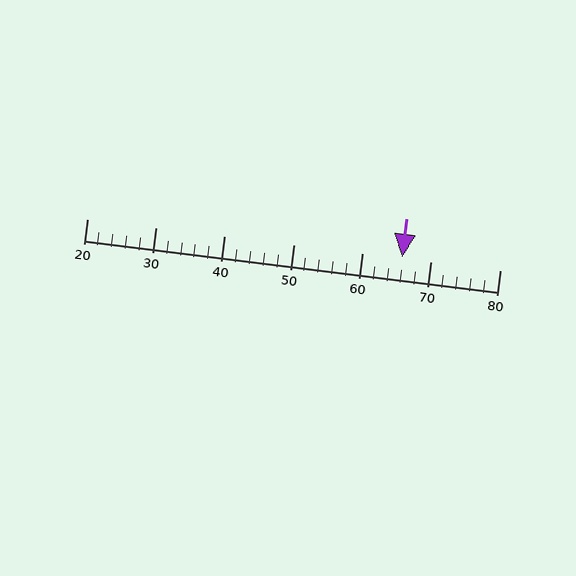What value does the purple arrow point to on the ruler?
The purple arrow points to approximately 66.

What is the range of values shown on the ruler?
The ruler shows values from 20 to 80.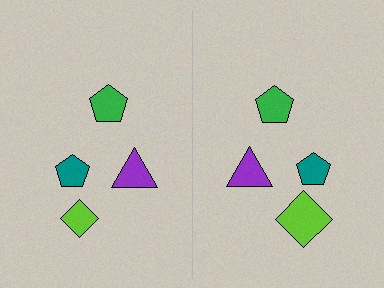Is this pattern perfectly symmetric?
No, the pattern is not perfectly symmetric. The lime diamond on the right side has a different size than its mirror counterpart.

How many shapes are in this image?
There are 8 shapes in this image.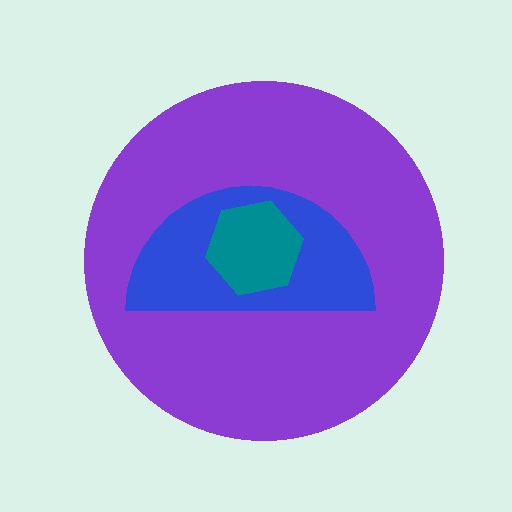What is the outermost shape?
The purple circle.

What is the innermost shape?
The teal hexagon.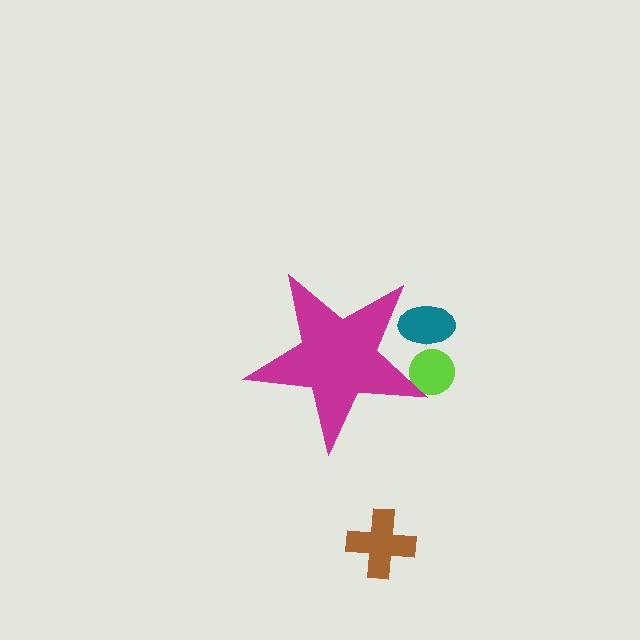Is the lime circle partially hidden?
Yes, the lime circle is partially hidden behind the magenta star.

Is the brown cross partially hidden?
No, the brown cross is fully visible.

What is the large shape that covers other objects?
A magenta star.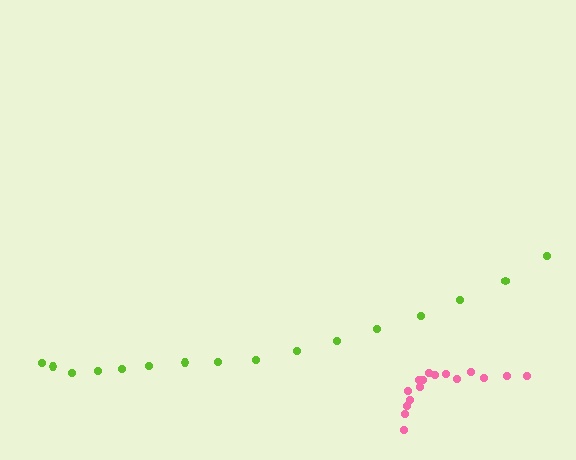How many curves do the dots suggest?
There are 2 distinct paths.